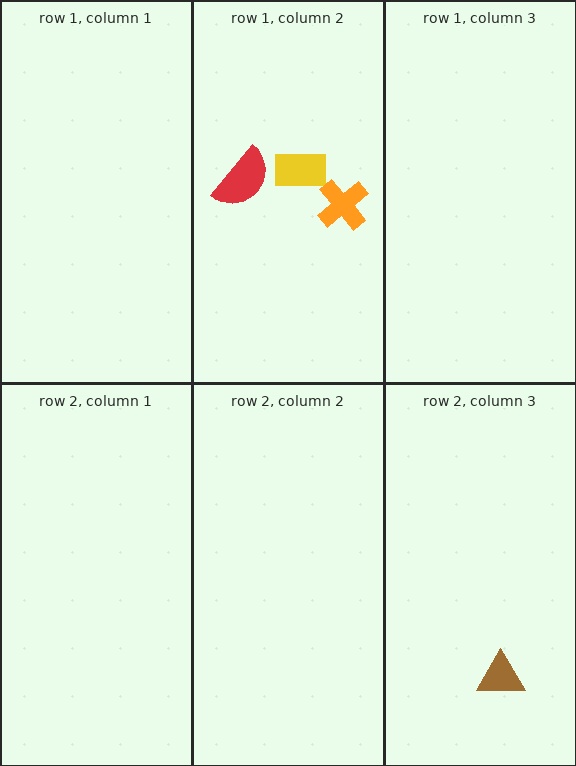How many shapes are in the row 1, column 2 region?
3.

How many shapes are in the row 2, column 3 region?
1.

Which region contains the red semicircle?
The row 1, column 2 region.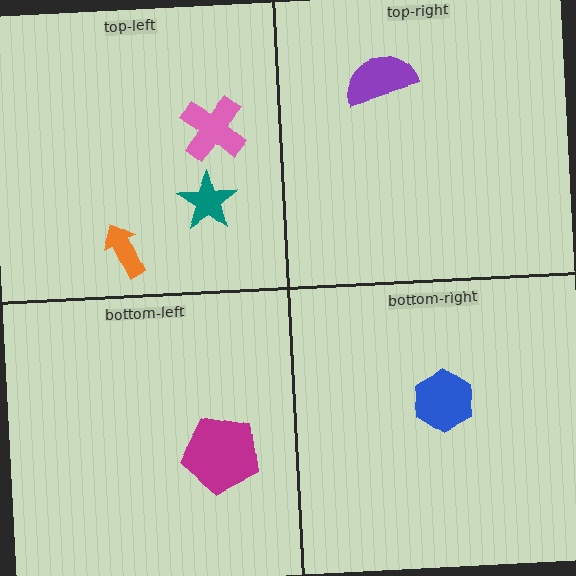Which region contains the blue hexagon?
The bottom-right region.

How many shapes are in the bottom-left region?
1.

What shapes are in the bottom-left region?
The magenta pentagon.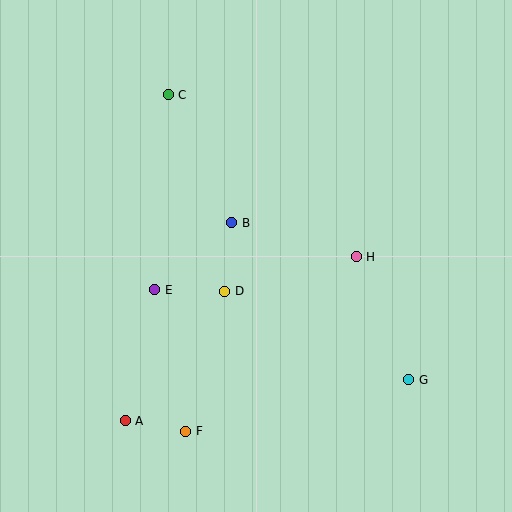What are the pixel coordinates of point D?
Point D is at (225, 291).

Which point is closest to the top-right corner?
Point H is closest to the top-right corner.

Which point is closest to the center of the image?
Point B at (232, 223) is closest to the center.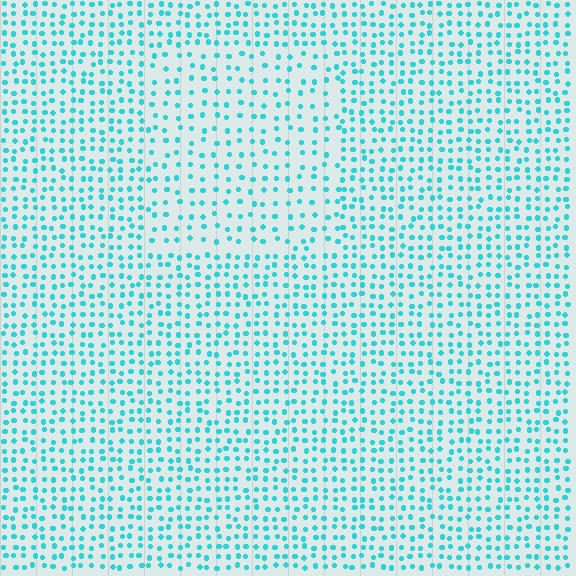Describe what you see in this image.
The image contains small cyan elements arranged at two different densities. A rectangle-shaped region is visible where the elements are less densely packed than the surrounding area.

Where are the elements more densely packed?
The elements are more densely packed outside the rectangle boundary.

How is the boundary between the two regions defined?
The boundary is defined by a change in element density (approximately 1.6x ratio). All elements are the same color, size, and shape.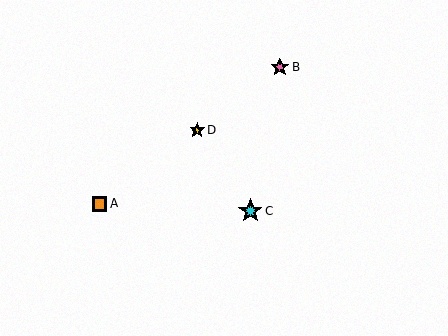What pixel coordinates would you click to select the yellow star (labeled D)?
Click at (197, 130) to select the yellow star D.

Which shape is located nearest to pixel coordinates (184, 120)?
The yellow star (labeled D) at (197, 130) is nearest to that location.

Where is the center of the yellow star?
The center of the yellow star is at (197, 130).